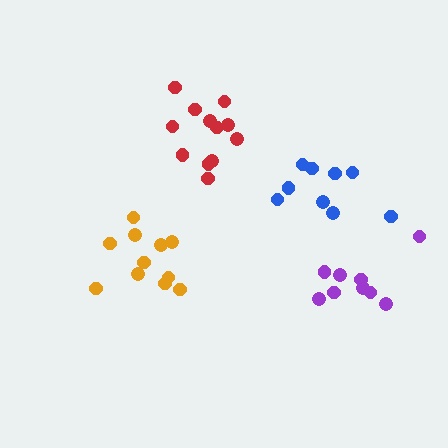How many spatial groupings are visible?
There are 4 spatial groupings.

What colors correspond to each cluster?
The clusters are colored: orange, red, blue, purple.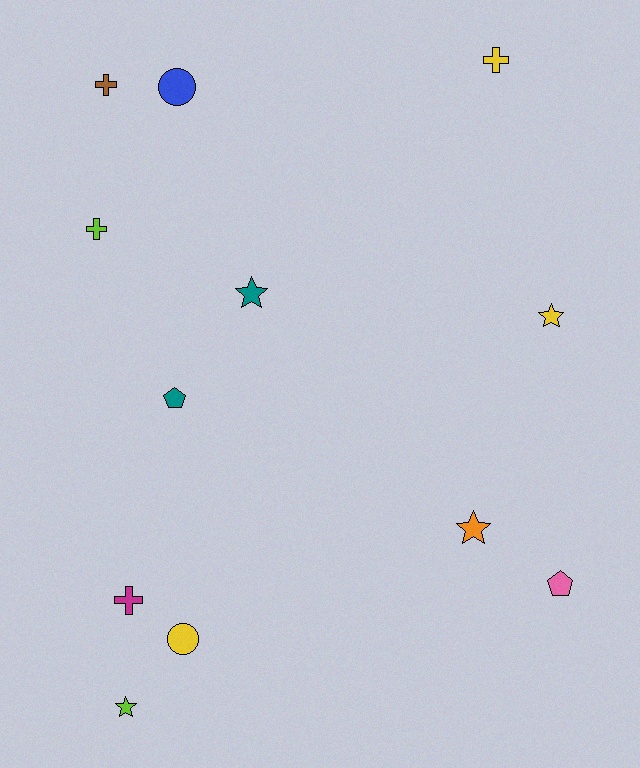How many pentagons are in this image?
There are 2 pentagons.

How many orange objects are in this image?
There is 1 orange object.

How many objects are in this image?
There are 12 objects.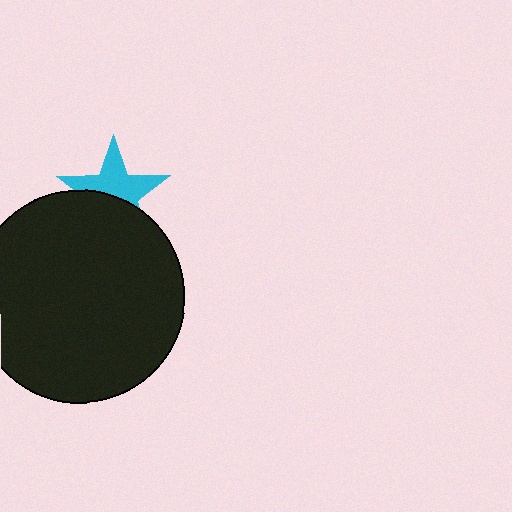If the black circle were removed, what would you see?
You would see the complete cyan star.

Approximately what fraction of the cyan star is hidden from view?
Roughly 44% of the cyan star is hidden behind the black circle.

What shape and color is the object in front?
The object in front is a black circle.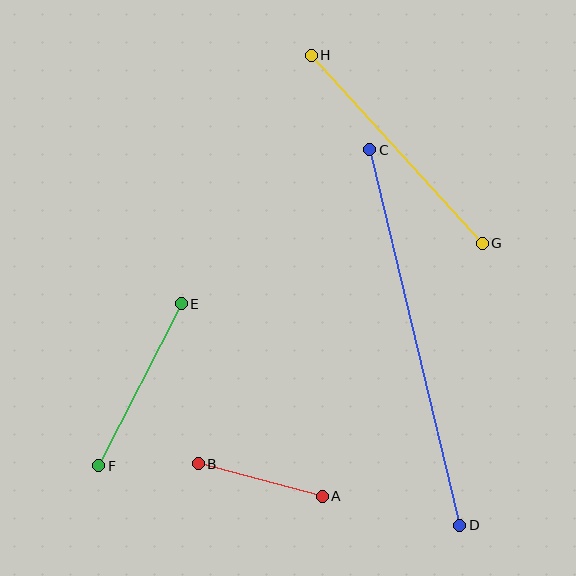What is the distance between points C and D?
The distance is approximately 386 pixels.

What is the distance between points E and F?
The distance is approximately 182 pixels.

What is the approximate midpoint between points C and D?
The midpoint is at approximately (415, 337) pixels.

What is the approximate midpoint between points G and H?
The midpoint is at approximately (397, 149) pixels.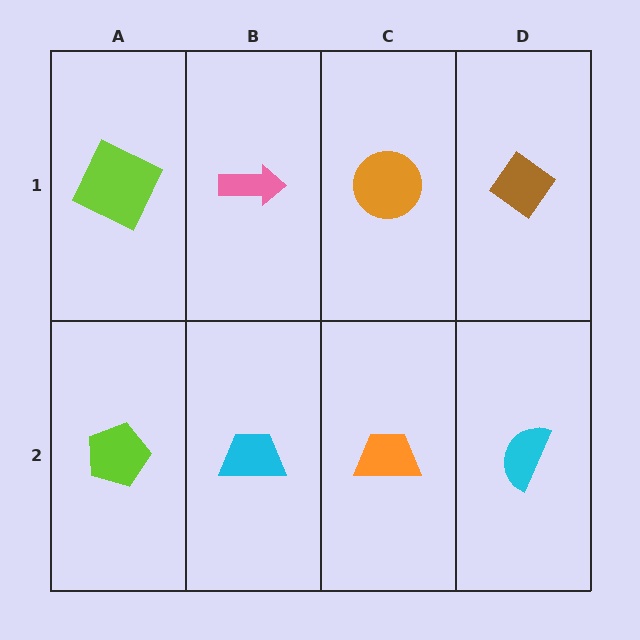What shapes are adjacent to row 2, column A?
A lime square (row 1, column A), a cyan trapezoid (row 2, column B).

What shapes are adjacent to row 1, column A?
A lime pentagon (row 2, column A), a pink arrow (row 1, column B).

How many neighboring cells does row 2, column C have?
3.